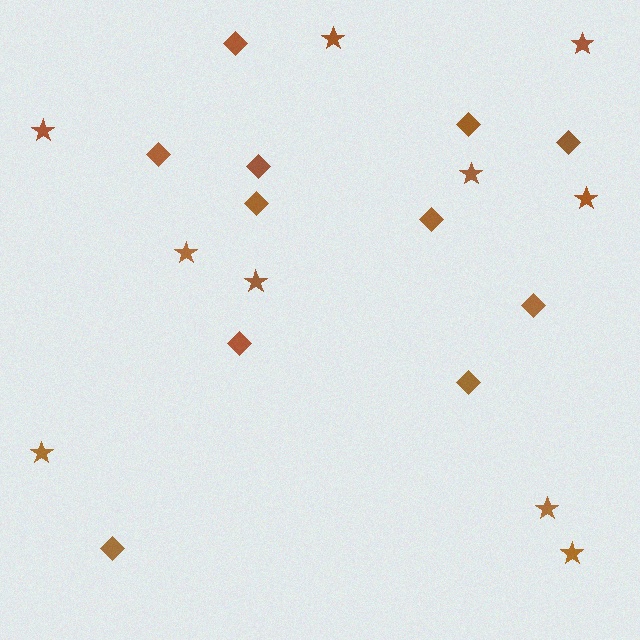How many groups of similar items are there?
There are 2 groups: one group of stars (10) and one group of diamonds (11).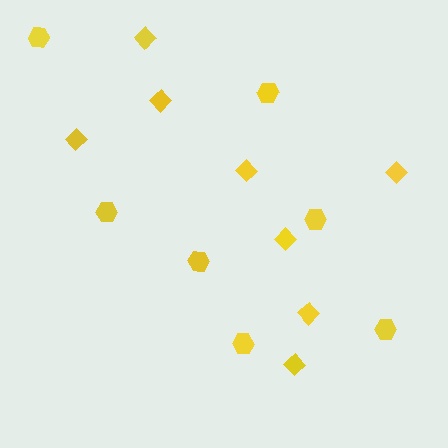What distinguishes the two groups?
There are 2 groups: one group of diamonds (8) and one group of hexagons (7).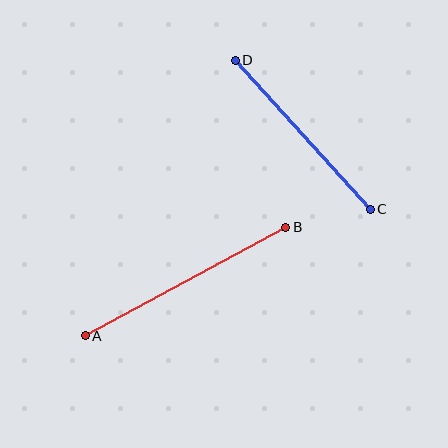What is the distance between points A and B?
The distance is approximately 228 pixels.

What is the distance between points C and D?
The distance is approximately 201 pixels.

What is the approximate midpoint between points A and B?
The midpoint is at approximately (186, 281) pixels.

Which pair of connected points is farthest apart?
Points A and B are farthest apart.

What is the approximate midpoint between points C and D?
The midpoint is at approximately (303, 135) pixels.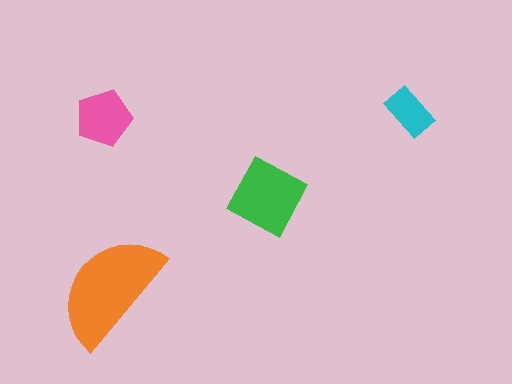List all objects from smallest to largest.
The cyan rectangle, the pink pentagon, the green diamond, the orange semicircle.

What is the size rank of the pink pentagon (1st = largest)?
3rd.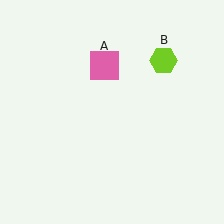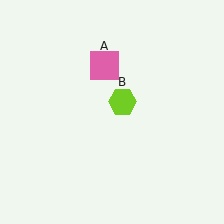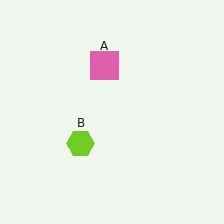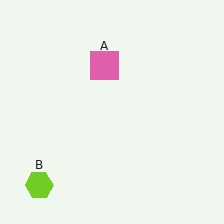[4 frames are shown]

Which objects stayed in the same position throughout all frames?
Pink square (object A) remained stationary.